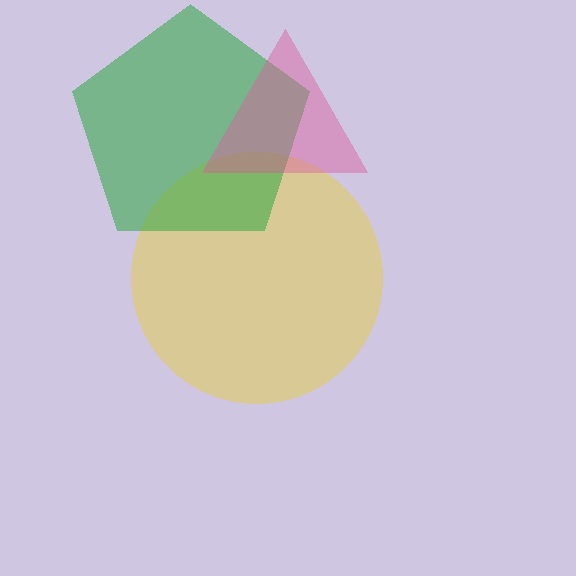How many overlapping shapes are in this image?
There are 3 overlapping shapes in the image.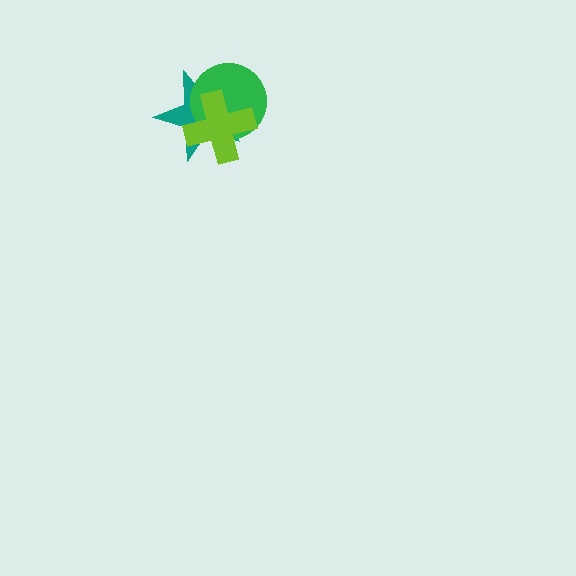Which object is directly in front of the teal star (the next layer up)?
The green circle is directly in front of the teal star.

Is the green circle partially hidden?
Yes, it is partially covered by another shape.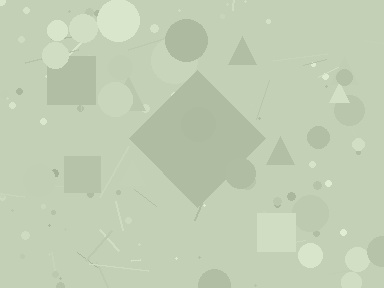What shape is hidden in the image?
A diamond is hidden in the image.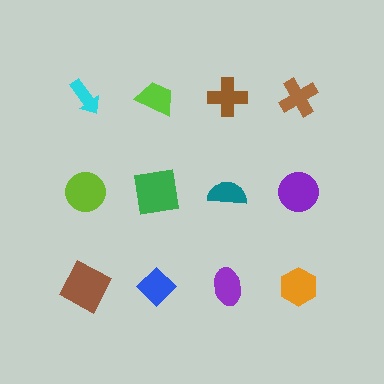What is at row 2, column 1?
A lime circle.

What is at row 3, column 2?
A blue diamond.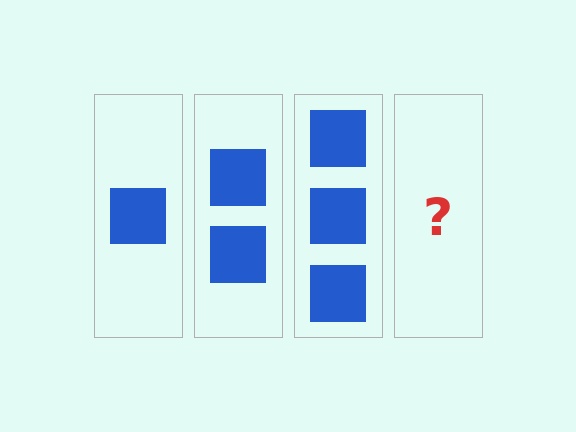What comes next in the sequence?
The next element should be 4 squares.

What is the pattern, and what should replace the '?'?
The pattern is that each step adds one more square. The '?' should be 4 squares.